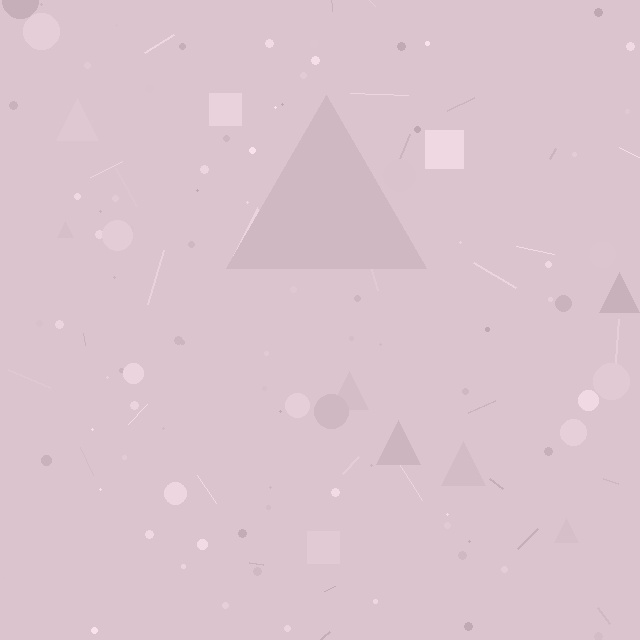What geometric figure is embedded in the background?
A triangle is embedded in the background.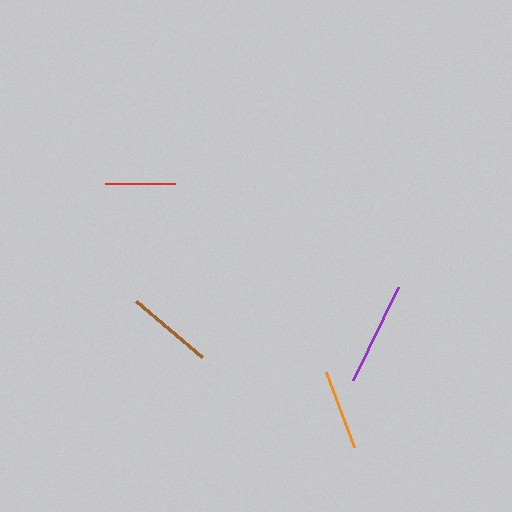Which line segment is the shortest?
The red line is the shortest at approximately 70 pixels.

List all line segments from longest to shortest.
From longest to shortest: purple, brown, orange, red.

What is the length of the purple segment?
The purple segment is approximately 103 pixels long.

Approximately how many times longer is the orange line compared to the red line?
The orange line is approximately 1.1 times the length of the red line.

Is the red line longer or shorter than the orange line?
The orange line is longer than the red line.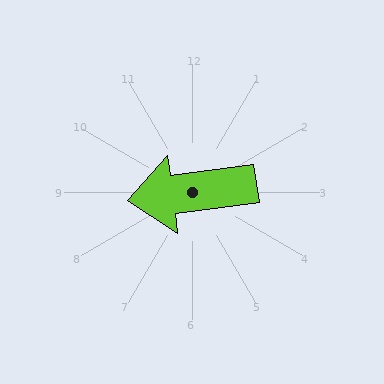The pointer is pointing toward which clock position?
Roughly 9 o'clock.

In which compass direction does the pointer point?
West.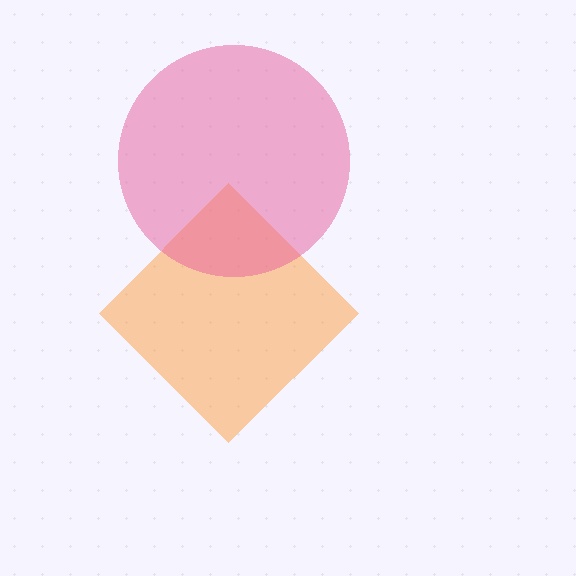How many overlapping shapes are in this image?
There are 2 overlapping shapes in the image.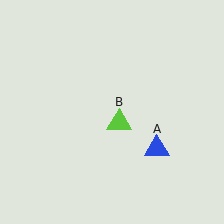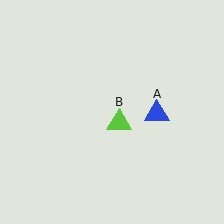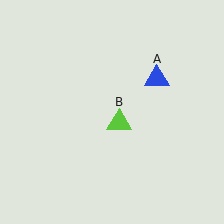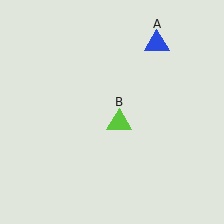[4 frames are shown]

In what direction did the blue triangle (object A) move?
The blue triangle (object A) moved up.